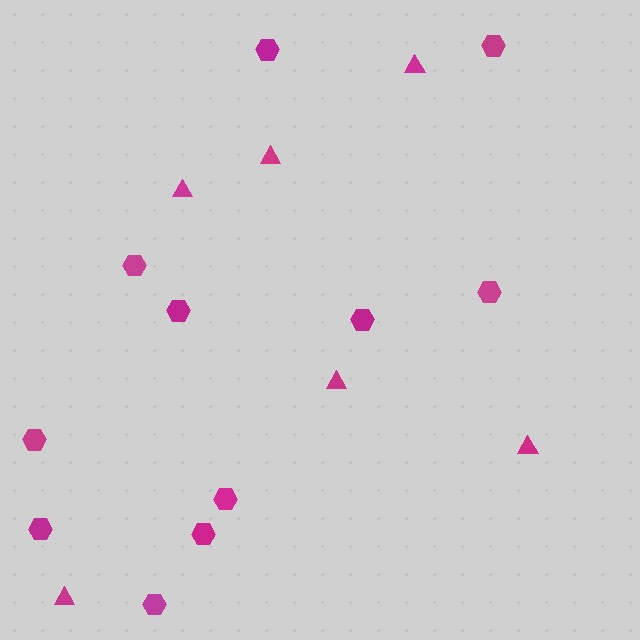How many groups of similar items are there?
There are 2 groups: one group of triangles (6) and one group of hexagons (11).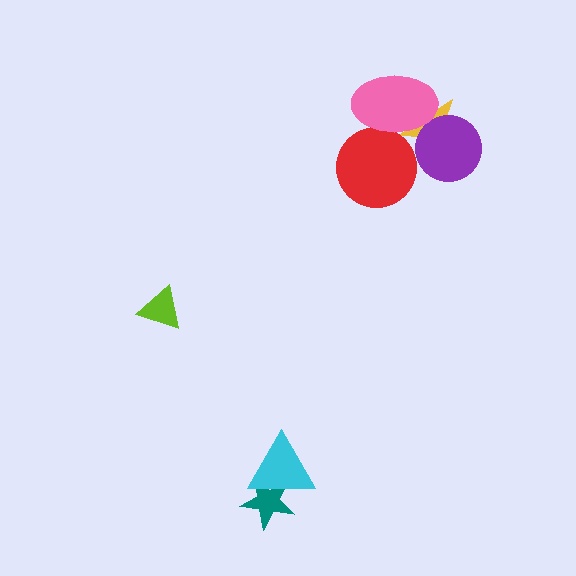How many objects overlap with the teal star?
1 object overlaps with the teal star.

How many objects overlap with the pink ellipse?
2 objects overlap with the pink ellipse.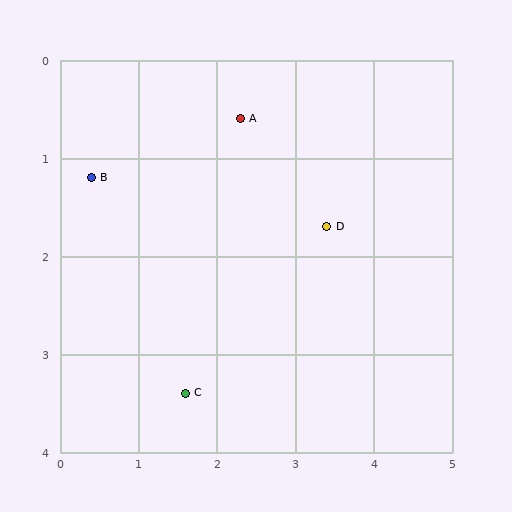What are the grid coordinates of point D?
Point D is at approximately (3.4, 1.7).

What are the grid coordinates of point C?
Point C is at approximately (1.6, 3.4).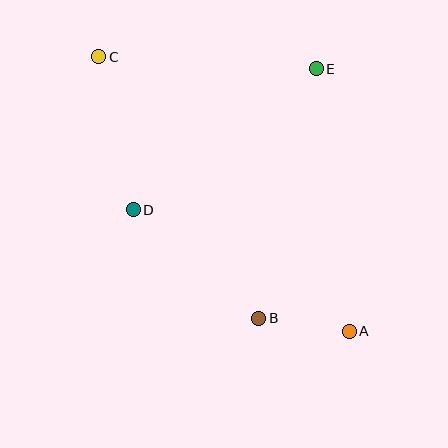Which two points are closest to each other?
Points A and B are closest to each other.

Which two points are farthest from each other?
Points A and C are farthest from each other.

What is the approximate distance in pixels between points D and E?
The distance between D and E is approximately 231 pixels.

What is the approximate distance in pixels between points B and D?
The distance between B and D is approximately 166 pixels.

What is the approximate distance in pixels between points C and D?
The distance between C and D is approximately 157 pixels.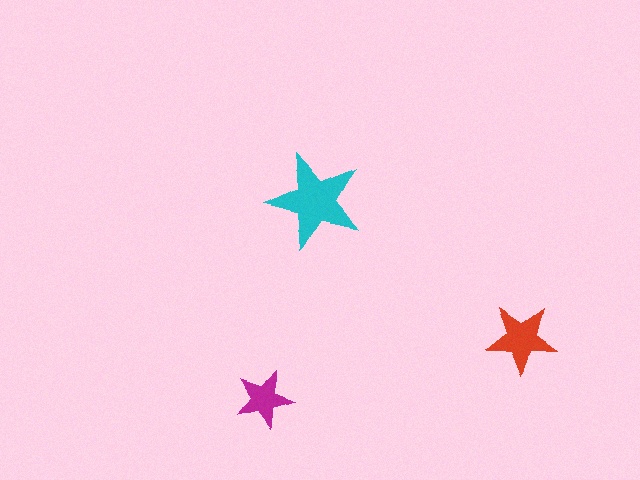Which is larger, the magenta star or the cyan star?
The cyan one.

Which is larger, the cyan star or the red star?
The cyan one.